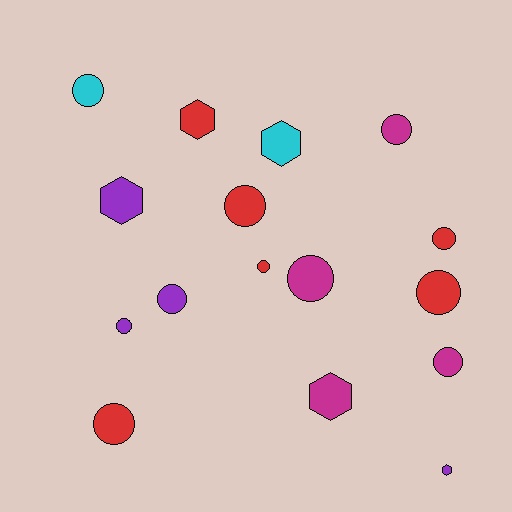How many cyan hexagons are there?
There is 1 cyan hexagon.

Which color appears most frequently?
Red, with 6 objects.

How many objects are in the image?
There are 16 objects.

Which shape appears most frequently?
Circle, with 11 objects.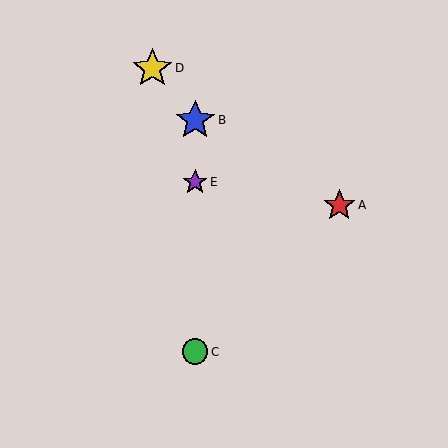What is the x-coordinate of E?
Object E is at x≈195.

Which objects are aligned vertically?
Objects B, C, E are aligned vertically.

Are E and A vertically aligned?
No, E is at x≈195 and A is at x≈339.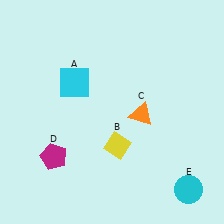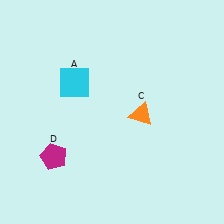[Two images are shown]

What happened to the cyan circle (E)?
The cyan circle (E) was removed in Image 2. It was in the bottom-right area of Image 1.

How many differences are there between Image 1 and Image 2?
There are 2 differences between the two images.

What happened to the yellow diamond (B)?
The yellow diamond (B) was removed in Image 2. It was in the bottom-right area of Image 1.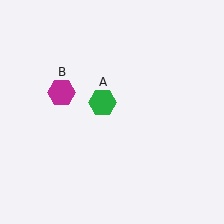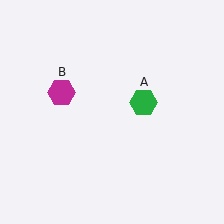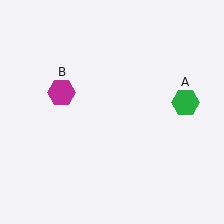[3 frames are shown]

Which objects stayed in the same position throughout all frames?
Magenta hexagon (object B) remained stationary.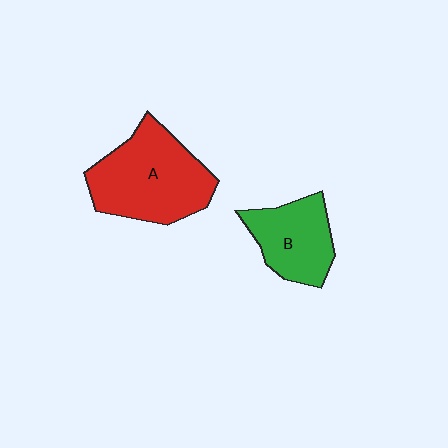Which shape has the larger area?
Shape A (red).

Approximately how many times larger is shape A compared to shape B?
Approximately 1.5 times.